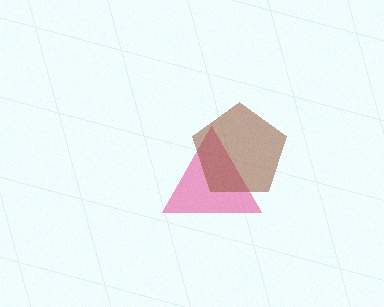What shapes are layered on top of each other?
The layered shapes are: a pink triangle, a brown pentagon.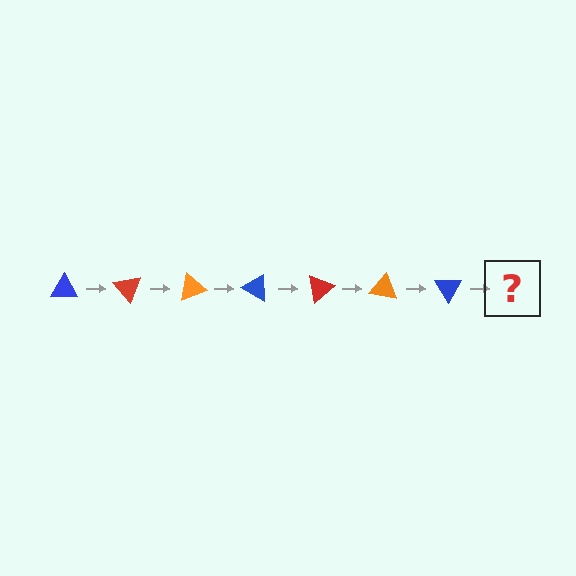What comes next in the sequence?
The next element should be a red triangle, rotated 350 degrees from the start.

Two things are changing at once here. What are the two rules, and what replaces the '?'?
The two rules are that it rotates 50 degrees each step and the color cycles through blue, red, and orange. The '?' should be a red triangle, rotated 350 degrees from the start.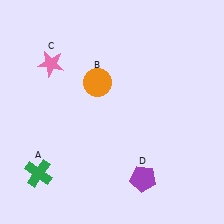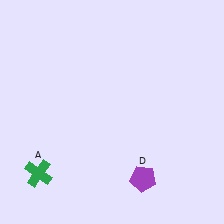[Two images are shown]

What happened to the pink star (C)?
The pink star (C) was removed in Image 2. It was in the top-left area of Image 1.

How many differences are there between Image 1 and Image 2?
There are 2 differences between the two images.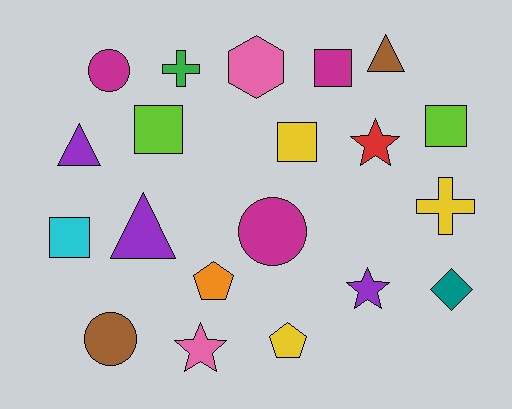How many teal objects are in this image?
There is 1 teal object.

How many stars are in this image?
There are 3 stars.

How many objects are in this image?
There are 20 objects.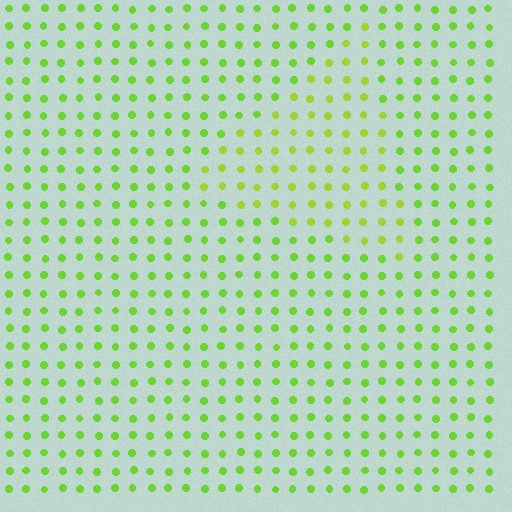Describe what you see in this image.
The image is filled with small lime elements in a uniform arrangement. A triangle-shaped region is visible where the elements are tinted to a slightly different hue, forming a subtle color boundary.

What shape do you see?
I see a triangle.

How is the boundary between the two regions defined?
The boundary is defined purely by a slight shift in hue (about 18 degrees). Spacing, size, and orientation are identical on both sides.